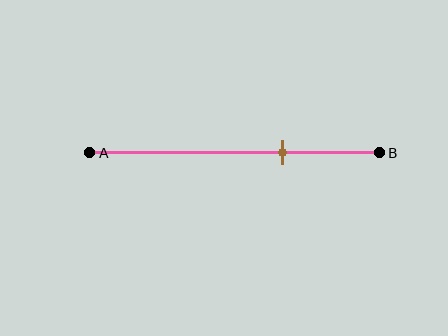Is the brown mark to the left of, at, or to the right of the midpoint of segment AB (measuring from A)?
The brown mark is to the right of the midpoint of segment AB.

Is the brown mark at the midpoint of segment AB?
No, the mark is at about 65% from A, not at the 50% midpoint.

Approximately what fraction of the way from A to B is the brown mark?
The brown mark is approximately 65% of the way from A to B.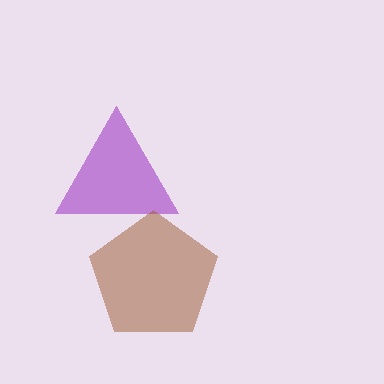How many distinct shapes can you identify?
There are 2 distinct shapes: a purple triangle, a brown pentagon.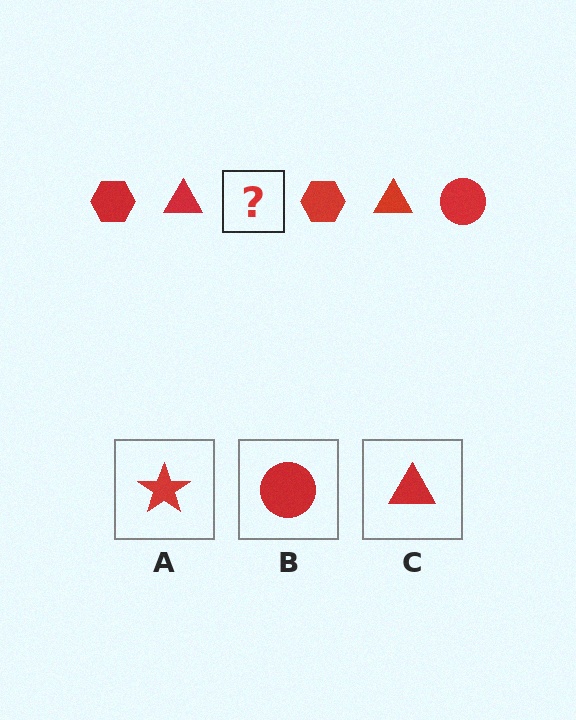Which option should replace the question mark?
Option B.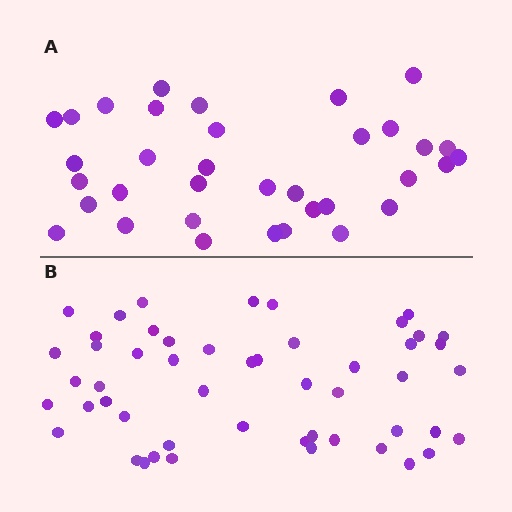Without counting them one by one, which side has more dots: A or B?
Region B (the bottom region) has more dots.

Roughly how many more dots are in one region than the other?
Region B has approximately 15 more dots than region A.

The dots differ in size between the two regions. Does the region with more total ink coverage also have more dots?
No. Region A has more total ink coverage because its dots are larger, but region B actually contains more individual dots. Total area can be misleading — the number of items is what matters here.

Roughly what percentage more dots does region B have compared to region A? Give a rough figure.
About 45% more.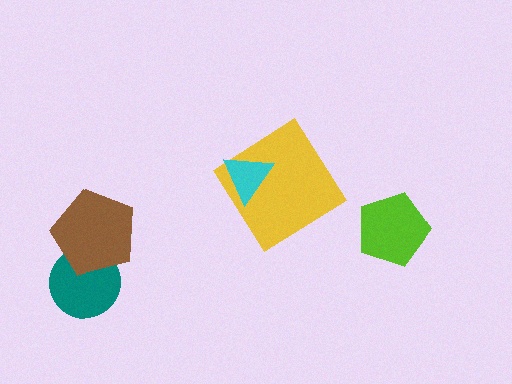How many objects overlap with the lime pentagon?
0 objects overlap with the lime pentagon.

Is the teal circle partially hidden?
Yes, it is partially covered by another shape.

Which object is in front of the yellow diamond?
The cyan triangle is in front of the yellow diamond.